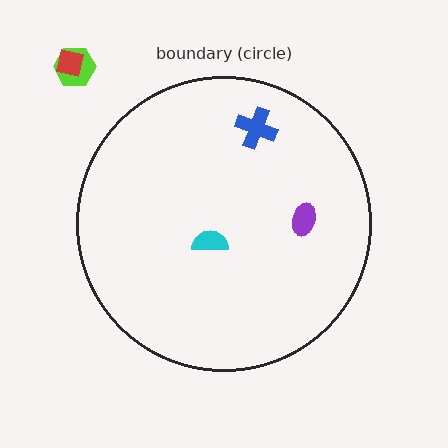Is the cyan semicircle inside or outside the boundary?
Inside.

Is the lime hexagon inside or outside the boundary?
Outside.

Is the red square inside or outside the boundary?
Outside.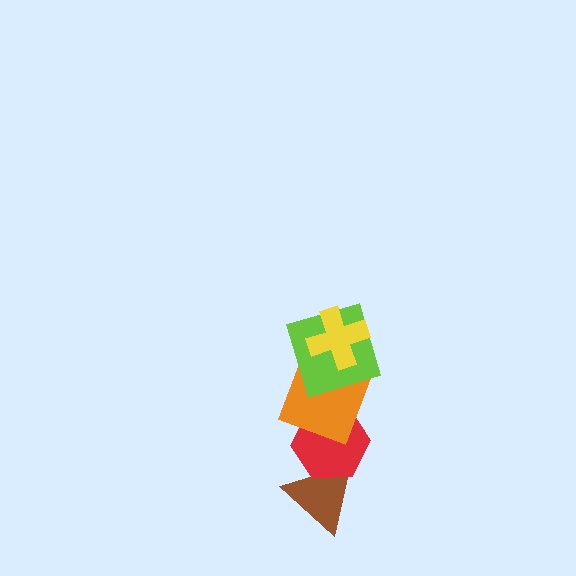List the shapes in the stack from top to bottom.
From top to bottom: the yellow cross, the lime square, the orange square, the red hexagon, the brown triangle.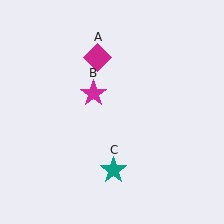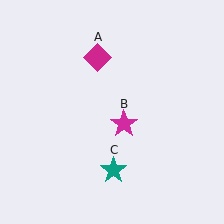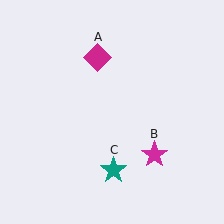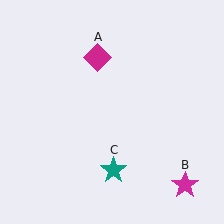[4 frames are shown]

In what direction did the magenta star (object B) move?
The magenta star (object B) moved down and to the right.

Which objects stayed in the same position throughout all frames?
Magenta diamond (object A) and teal star (object C) remained stationary.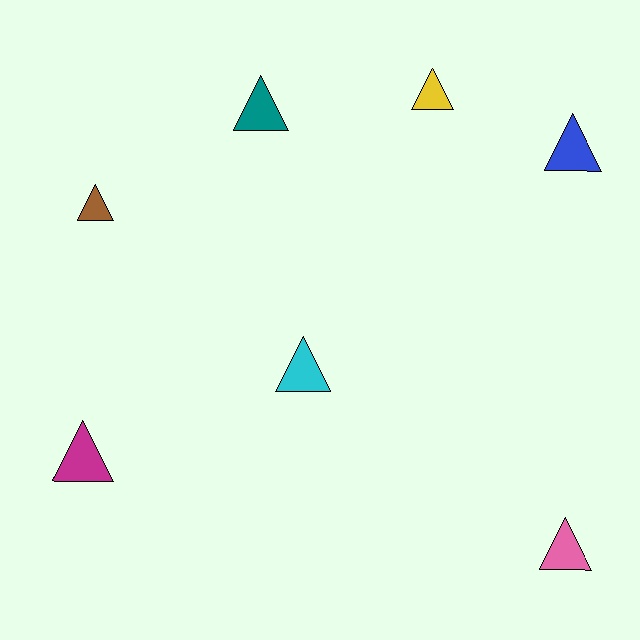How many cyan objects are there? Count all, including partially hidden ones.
There is 1 cyan object.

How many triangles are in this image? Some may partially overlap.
There are 7 triangles.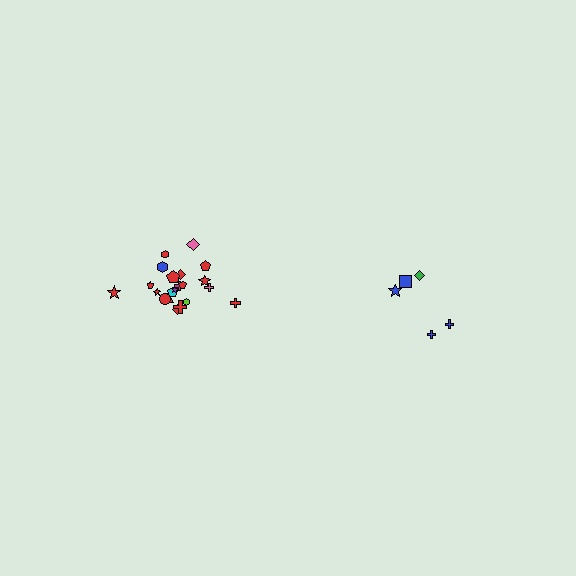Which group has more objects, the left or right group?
The left group.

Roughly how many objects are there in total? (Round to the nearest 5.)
Roughly 25 objects in total.